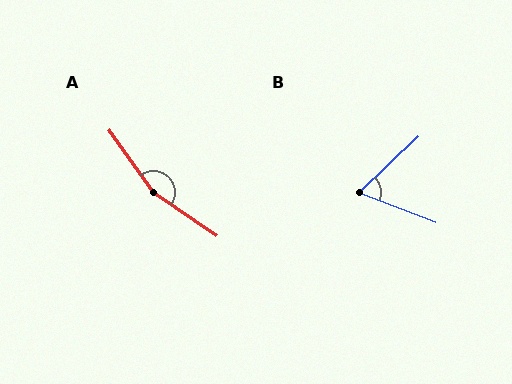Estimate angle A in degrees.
Approximately 160 degrees.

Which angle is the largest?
A, at approximately 160 degrees.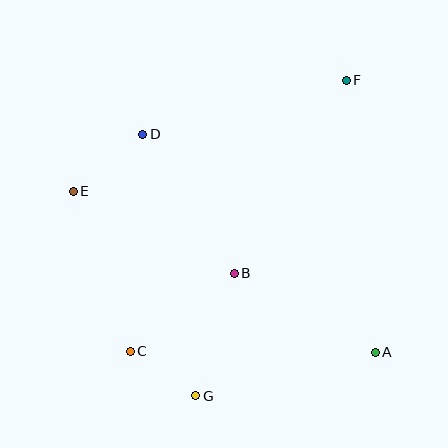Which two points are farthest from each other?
Points F and G are farthest from each other.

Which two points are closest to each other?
Points C and G are closest to each other.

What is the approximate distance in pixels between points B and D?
The distance between B and D is approximately 166 pixels.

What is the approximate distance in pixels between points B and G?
The distance between B and G is approximately 128 pixels.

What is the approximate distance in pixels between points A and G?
The distance between A and G is approximately 185 pixels.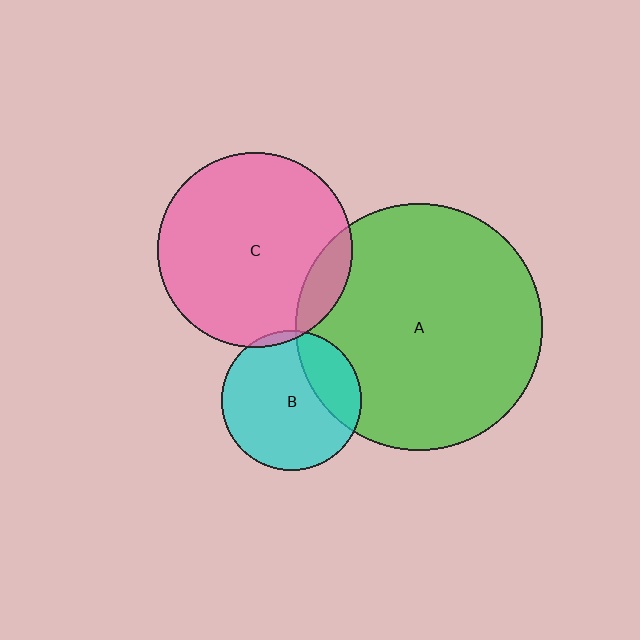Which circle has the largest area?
Circle A (green).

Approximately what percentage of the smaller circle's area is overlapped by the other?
Approximately 10%.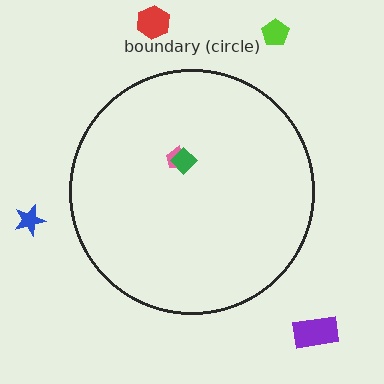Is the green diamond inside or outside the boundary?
Inside.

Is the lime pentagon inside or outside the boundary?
Outside.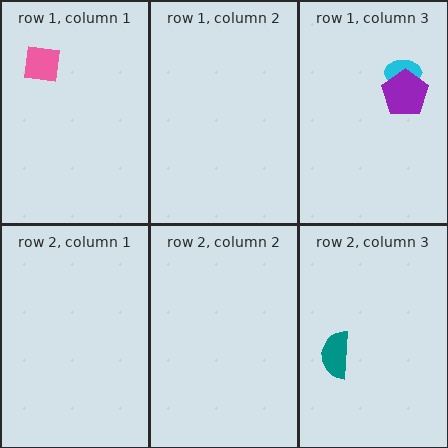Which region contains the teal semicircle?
The row 2, column 3 region.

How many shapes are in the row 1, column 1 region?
1.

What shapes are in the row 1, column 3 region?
The cyan ellipse, the purple pentagon.